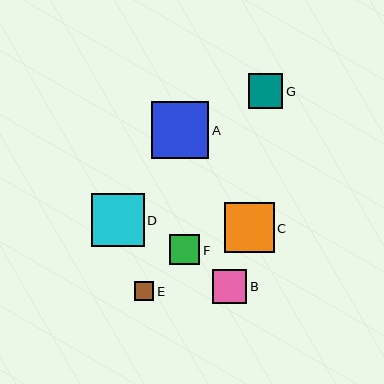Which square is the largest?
Square A is the largest with a size of approximately 57 pixels.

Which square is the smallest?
Square E is the smallest with a size of approximately 20 pixels.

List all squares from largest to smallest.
From largest to smallest: A, D, C, G, B, F, E.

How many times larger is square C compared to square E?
Square C is approximately 2.5 times the size of square E.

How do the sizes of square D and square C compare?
Square D and square C are approximately the same size.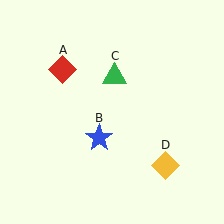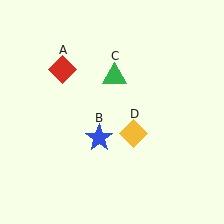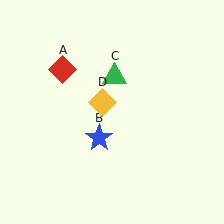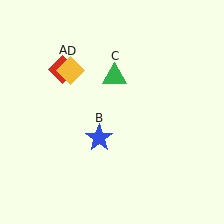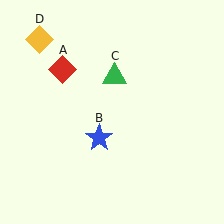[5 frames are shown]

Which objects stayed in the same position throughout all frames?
Red diamond (object A) and blue star (object B) and green triangle (object C) remained stationary.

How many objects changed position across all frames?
1 object changed position: yellow diamond (object D).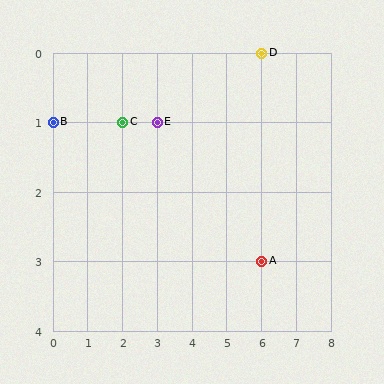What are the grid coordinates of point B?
Point B is at grid coordinates (0, 1).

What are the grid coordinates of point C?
Point C is at grid coordinates (2, 1).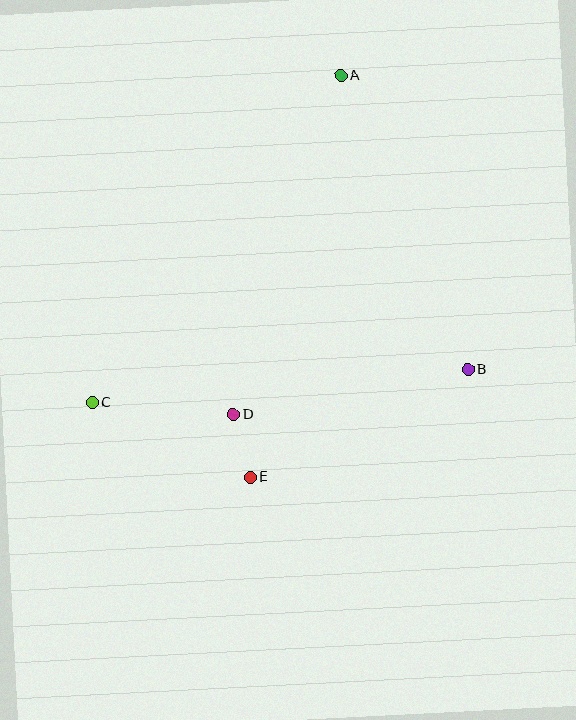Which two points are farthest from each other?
Points A and E are farthest from each other.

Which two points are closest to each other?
Points D and E are closest to each other.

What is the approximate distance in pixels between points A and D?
The distance between A and D is approximately 356 pixels.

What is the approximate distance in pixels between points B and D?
The distance between B and D is approximately 239 pixels.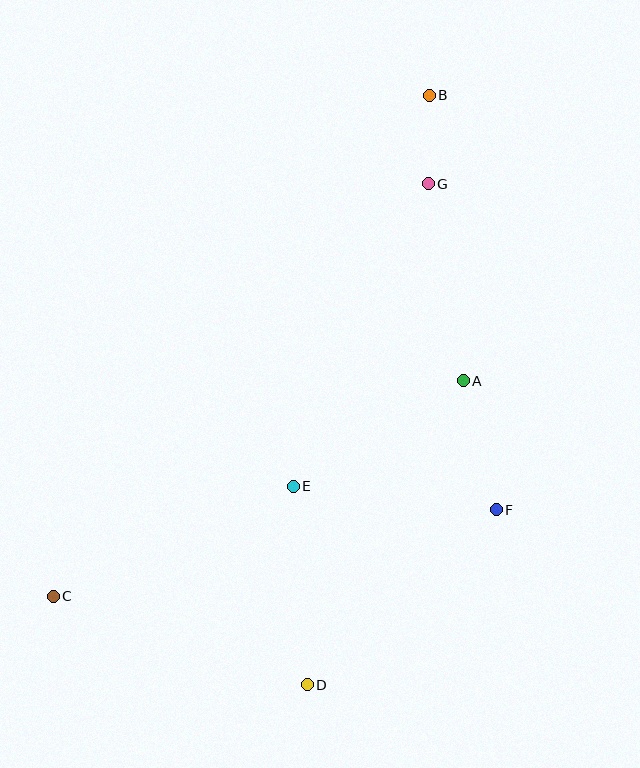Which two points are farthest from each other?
Points B and C are farthest from each other.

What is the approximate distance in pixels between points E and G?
The distance between E and G is approximately 331 pixels.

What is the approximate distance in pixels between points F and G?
The distance between F and G is approximately 332 pixels.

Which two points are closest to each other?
Points B and G are closest to each other.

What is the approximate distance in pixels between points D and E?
The distance between D and E is approximately 199 pixels.